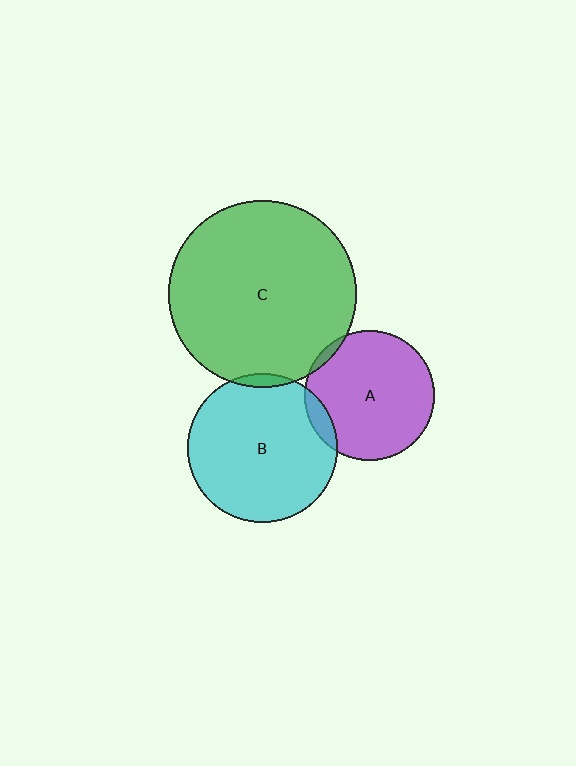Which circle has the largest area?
Circle C (green).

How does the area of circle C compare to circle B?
Approximately 1.6 times.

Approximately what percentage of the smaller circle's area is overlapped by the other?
Approximately 5%.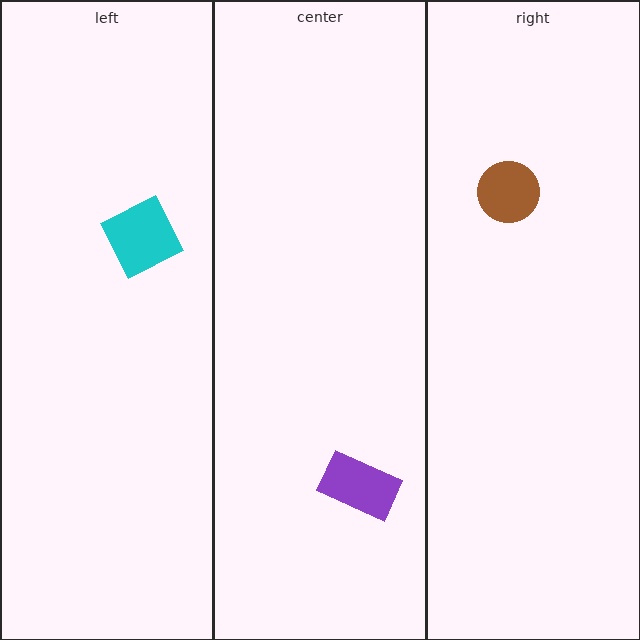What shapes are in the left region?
The cyan square.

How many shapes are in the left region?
1.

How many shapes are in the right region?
1.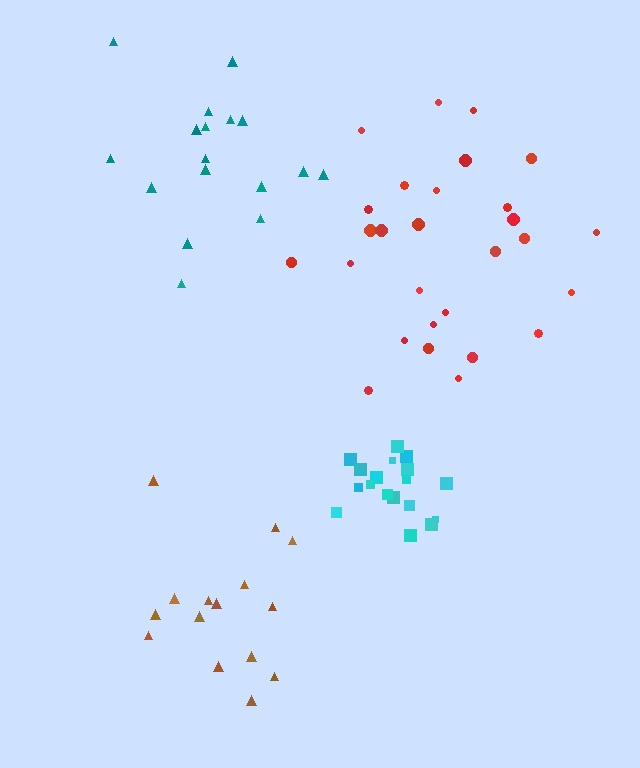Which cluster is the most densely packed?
Cyan.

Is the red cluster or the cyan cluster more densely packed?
Cyan.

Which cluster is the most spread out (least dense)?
Teal.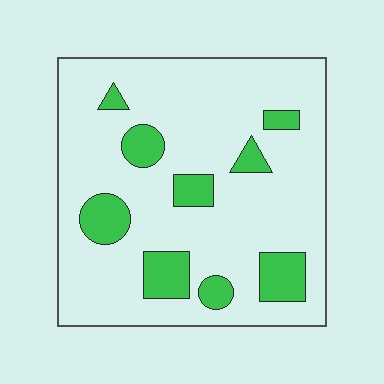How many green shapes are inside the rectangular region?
9.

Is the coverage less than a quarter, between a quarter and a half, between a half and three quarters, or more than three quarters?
Less than a quarter.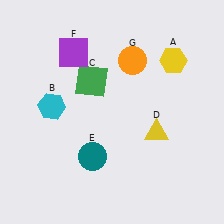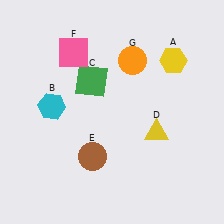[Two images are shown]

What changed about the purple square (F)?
In Image 1, F is purple. In Image 2, it changed to pink.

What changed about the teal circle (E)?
In Image 1, E is teal. In Image 2, it changed to brown.